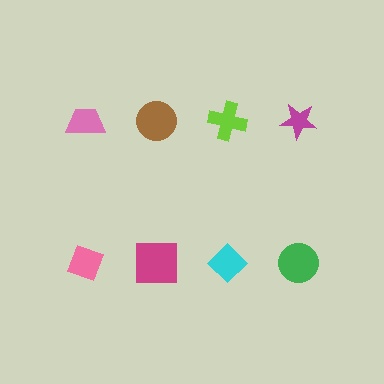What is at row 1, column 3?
A lime cross.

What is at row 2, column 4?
A green circle.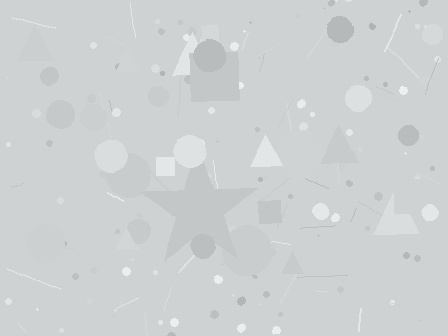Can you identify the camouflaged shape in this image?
The camouflaged shape is a star.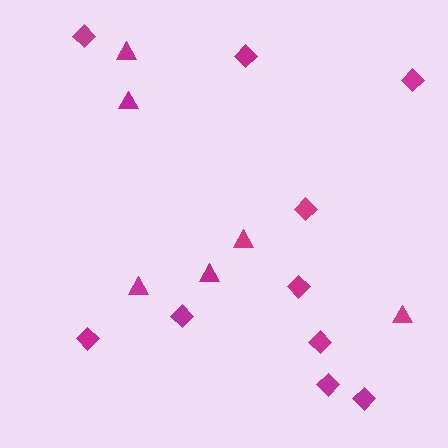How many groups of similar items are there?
There are 2 groups: one group of diamonds (10) and one group of triangles (6).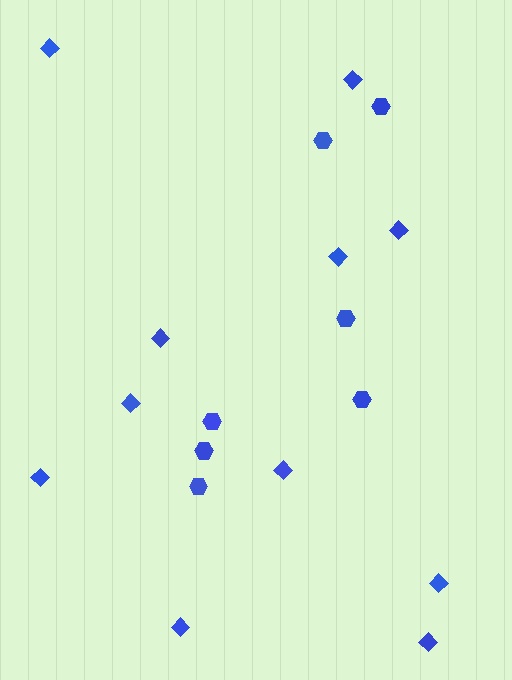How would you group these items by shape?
There are 2 groups: one group of diamonds (11) and one group of hexagons (7).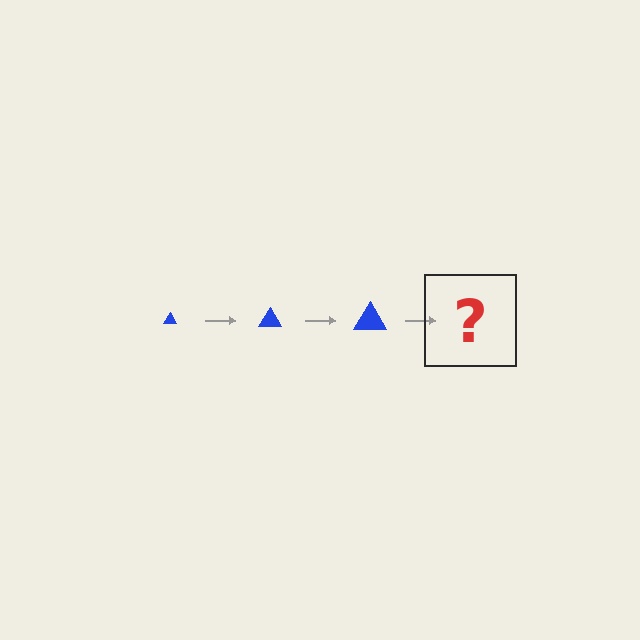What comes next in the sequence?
The next element should be a blue triangle, larger than the previous one.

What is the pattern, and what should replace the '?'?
The pattern is that the triangle gets progressively larger each step. The '?' should be a blue triangle, larger than the previous one.